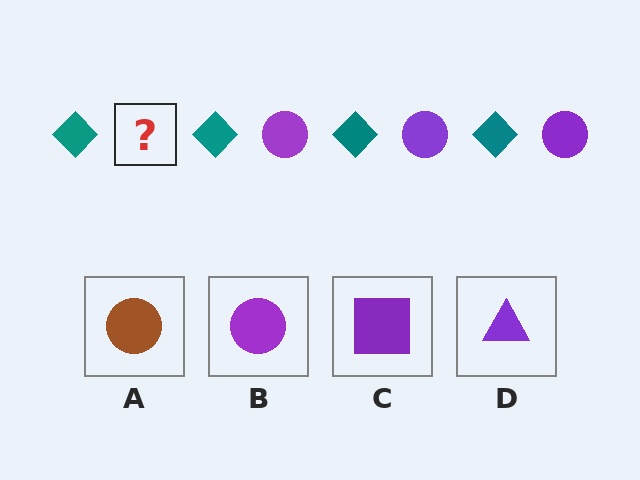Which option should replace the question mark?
Option B.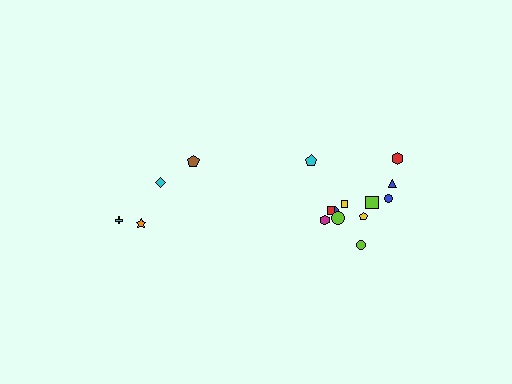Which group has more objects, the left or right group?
The right group.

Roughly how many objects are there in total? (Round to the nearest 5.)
Roughly 15 objects in total.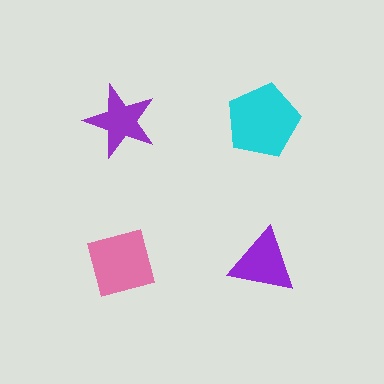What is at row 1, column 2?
A cyan pentagon.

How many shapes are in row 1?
2 shapes.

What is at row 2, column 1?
A pink diamond.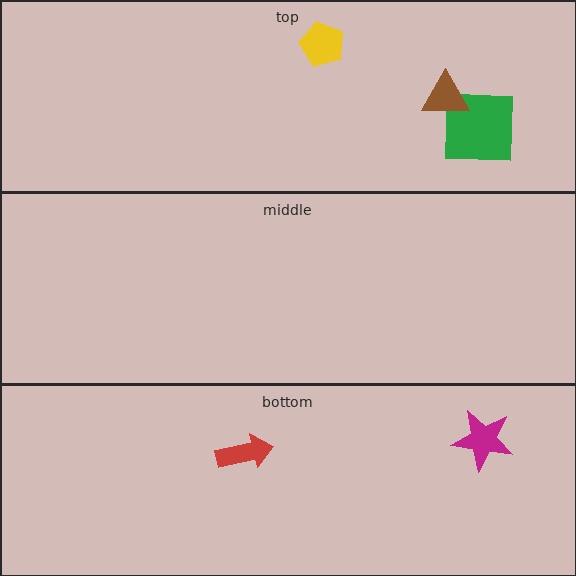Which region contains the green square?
The top region.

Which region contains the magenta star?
The bottom region.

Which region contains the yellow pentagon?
The top region.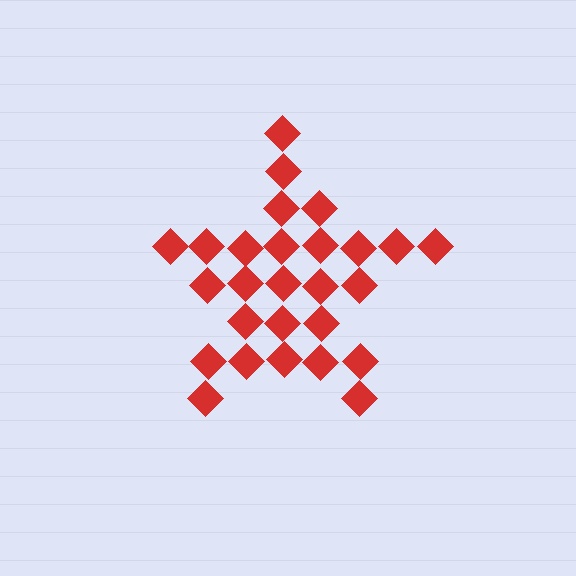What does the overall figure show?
The overall figure shows a star.